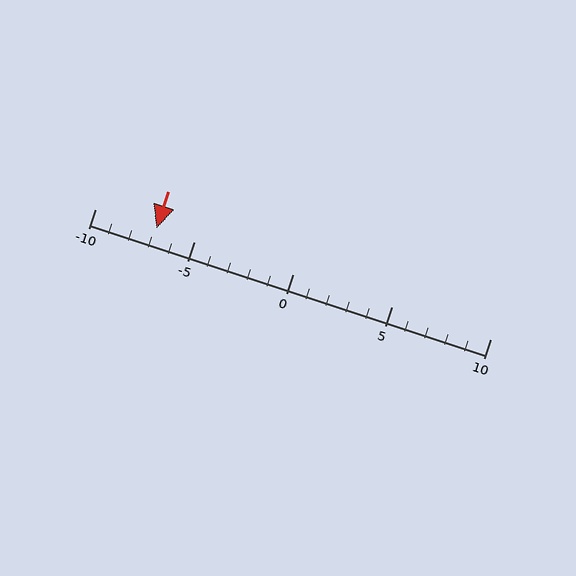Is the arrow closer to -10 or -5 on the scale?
The arrow is closer to -5.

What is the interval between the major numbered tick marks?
The major tick marks are spaced 5 units apart.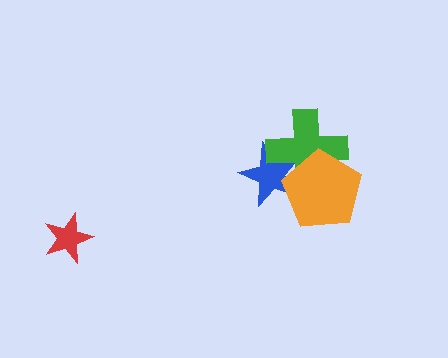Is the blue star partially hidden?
Yes, it is partially covered by another shape.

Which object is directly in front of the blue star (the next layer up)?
The green cross is directly in front of the blue star.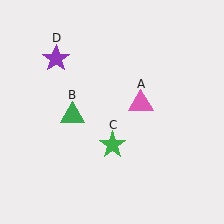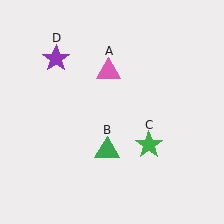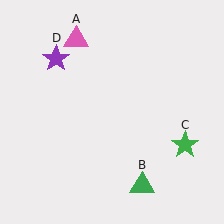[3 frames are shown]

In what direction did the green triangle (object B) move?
The green triangle (object B) moved down and to the right.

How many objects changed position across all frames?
3 objects changed position: pink triangle (object A), green triangle (object B), green star (object C).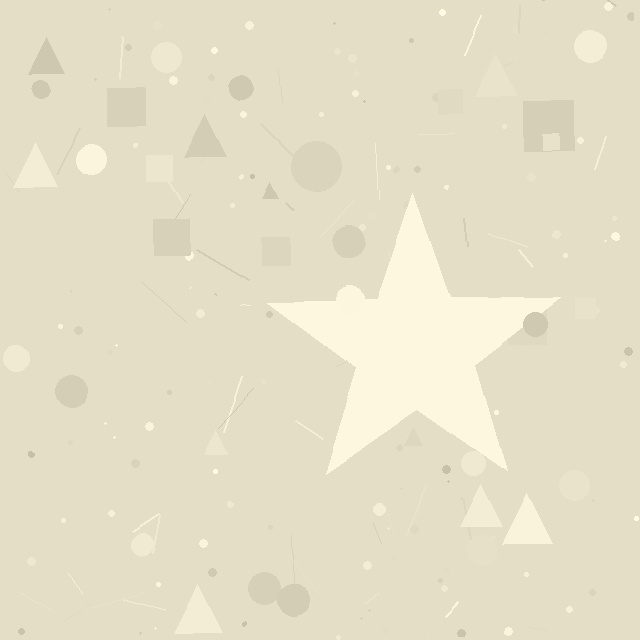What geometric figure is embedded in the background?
A star is embedded in the background.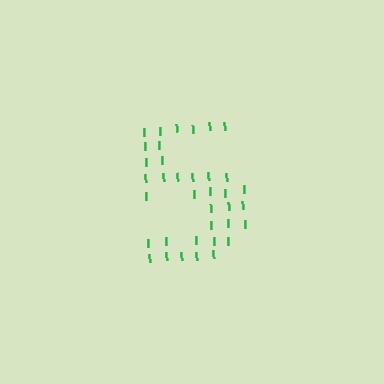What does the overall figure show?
The overall figure shows the digit 5.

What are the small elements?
The small elements are letter I's.